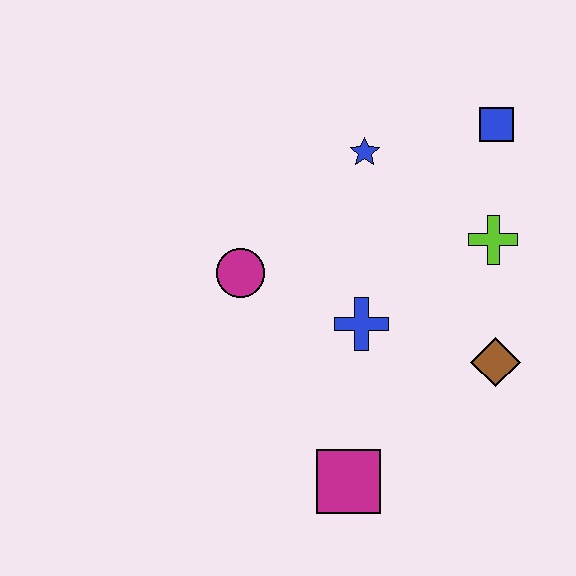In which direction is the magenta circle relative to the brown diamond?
The magenta circle is to the left of the brown diamond.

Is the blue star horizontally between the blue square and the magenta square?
Yes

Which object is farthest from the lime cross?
The magenta square is farthest from the lime cross.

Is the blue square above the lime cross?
Yes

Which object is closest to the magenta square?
The blue cross is closest to the magenta square.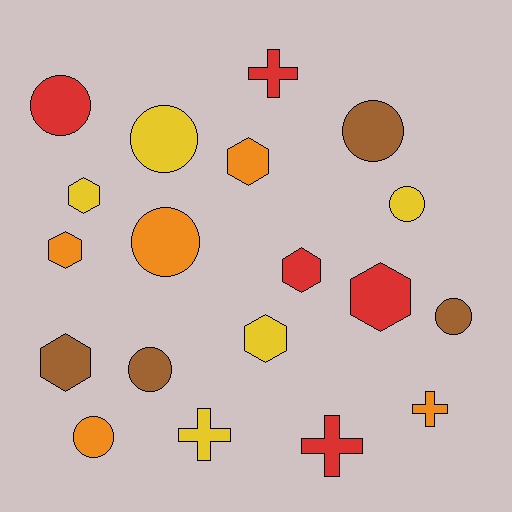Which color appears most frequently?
Orange, with 5 objects.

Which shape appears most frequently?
Circle, with 8 objects.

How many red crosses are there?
There are 2 red crosses.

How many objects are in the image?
There are 19 objects.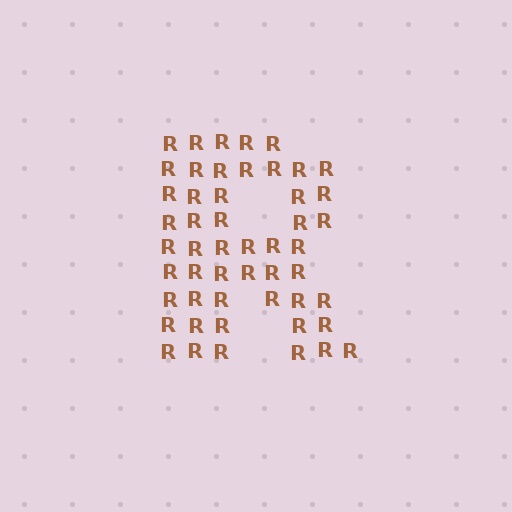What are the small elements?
The small elements are letter R's.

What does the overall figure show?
The overall figure shows the letter R.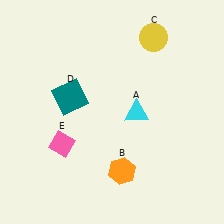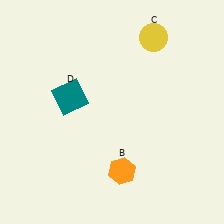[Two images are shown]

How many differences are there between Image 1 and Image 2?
There are 2 differences between the two images.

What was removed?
The cyan triangle (A), the pink diamond (E) were removed in Image 2.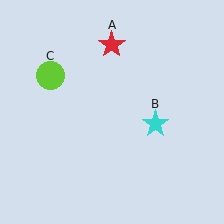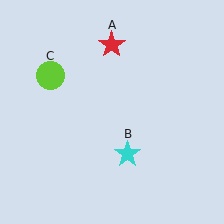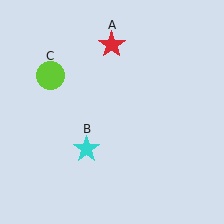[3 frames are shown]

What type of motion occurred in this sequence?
The cyan star (object B) rotated clockwise around the center of the scene.